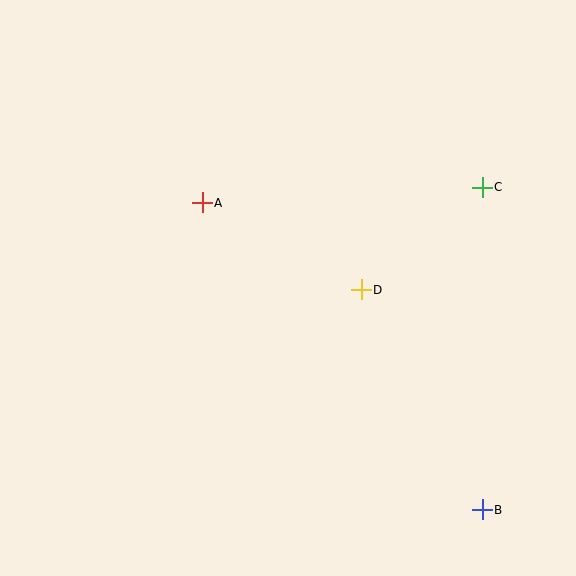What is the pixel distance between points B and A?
The distance between B and A is 416 pixels.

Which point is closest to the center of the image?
Point D at (361, 290) is closest to the center.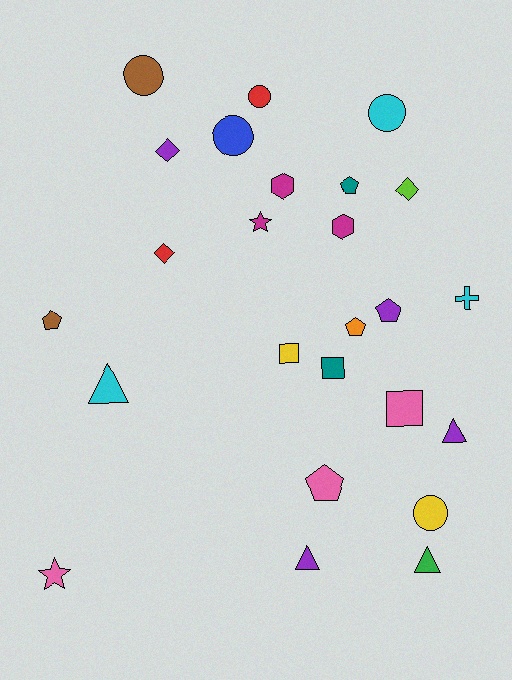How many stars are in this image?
There are 2 stars.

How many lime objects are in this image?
There is 1 lime object.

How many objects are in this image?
There are 25 objects.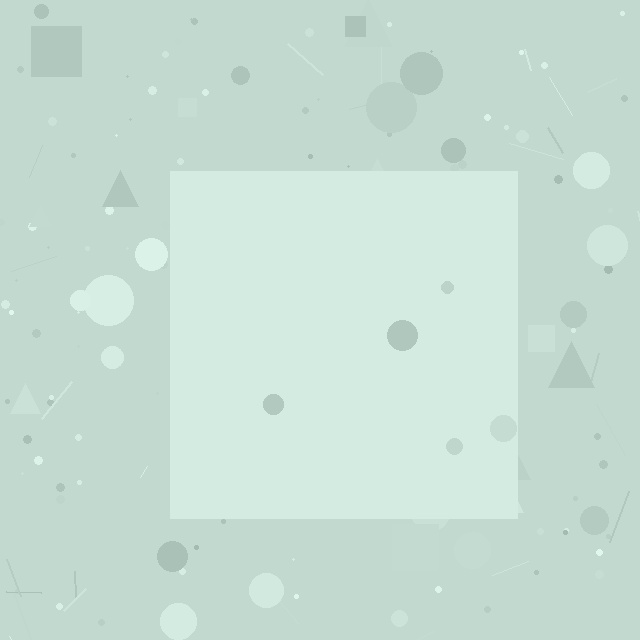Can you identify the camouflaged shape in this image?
The camouflaged shape is a square.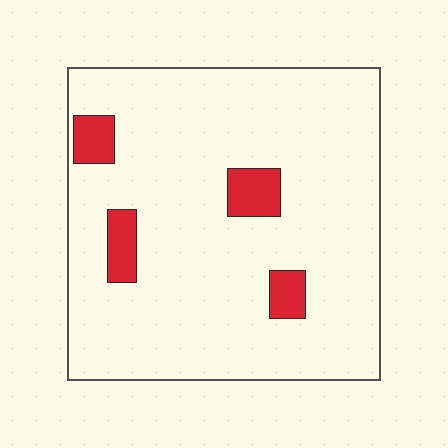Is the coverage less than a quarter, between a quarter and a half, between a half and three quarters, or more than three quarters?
Less than a quarter.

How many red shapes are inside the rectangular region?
4.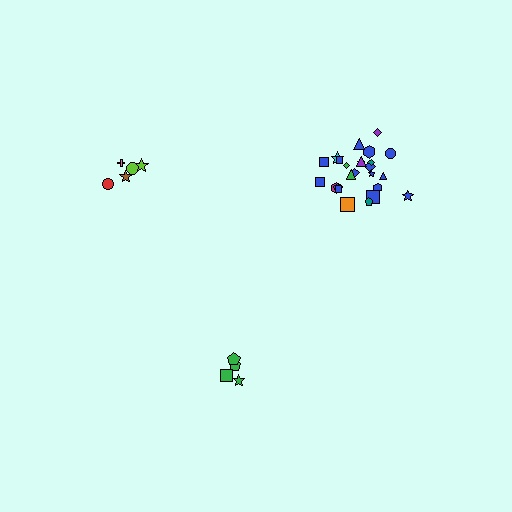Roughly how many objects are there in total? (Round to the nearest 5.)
Roughly 35 objects in total.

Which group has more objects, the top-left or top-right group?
The top-right group.